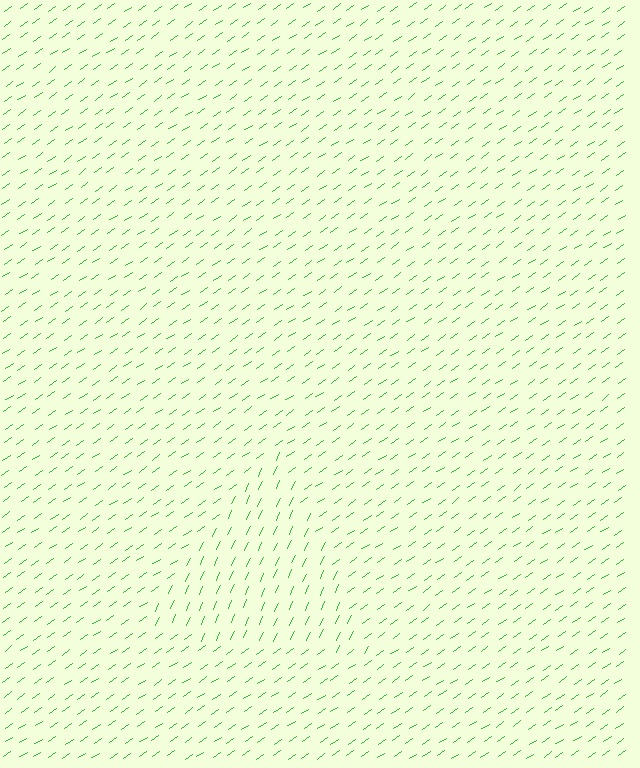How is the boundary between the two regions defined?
The boundary is defined purely by a change in line orientation (approximately 31 degrees difference). All lines are the same color and thickness.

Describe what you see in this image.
The image is filled with small green line segments. A triangle region in the image has lines oriented differently from the surrounding lines, creating a visible texture boundary.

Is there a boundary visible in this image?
Yes, there is a texture boundary formed by a change in line orientation.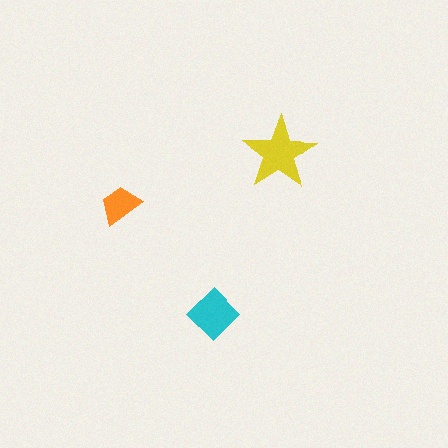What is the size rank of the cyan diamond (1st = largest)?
2nd.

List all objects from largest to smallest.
The yellow star, the cyan diamond, the orange trapezoid.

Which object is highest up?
The yellow star is topmost.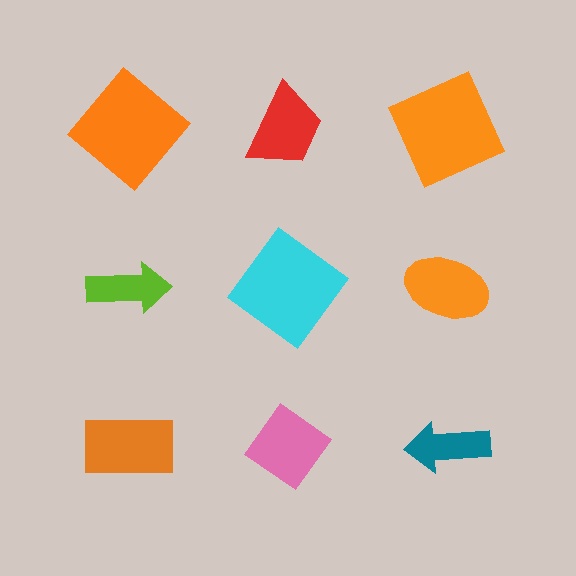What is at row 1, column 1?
An orange diamond.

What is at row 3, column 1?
An orange rectangle.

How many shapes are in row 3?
3 shapes.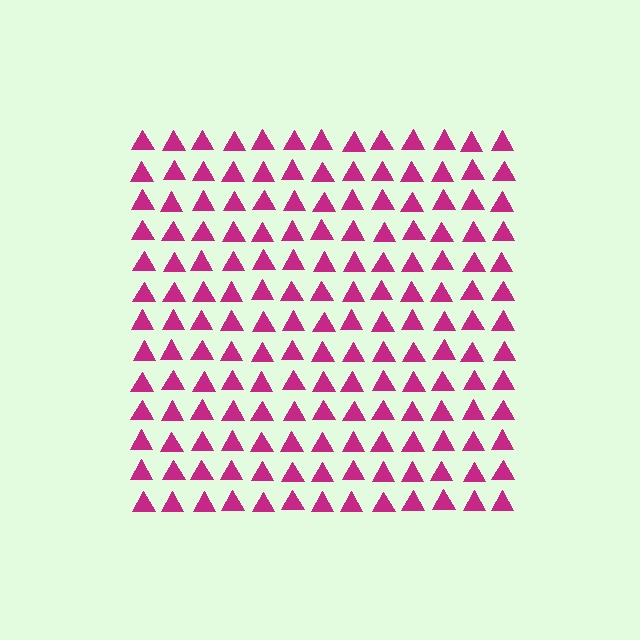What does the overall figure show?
The overall figure shows a square.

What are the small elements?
The small elements are triangles.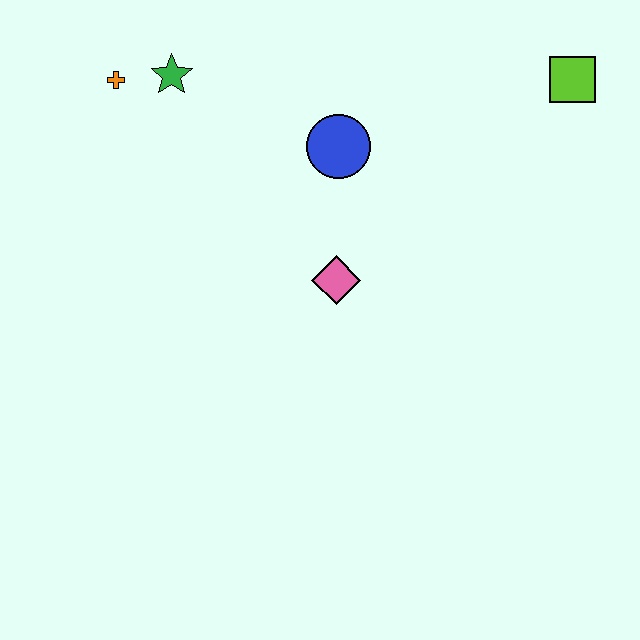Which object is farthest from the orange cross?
The lime square is farthest from the orange cross.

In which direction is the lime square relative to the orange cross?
The lime square is to the right of the orange cross.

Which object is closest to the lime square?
The blue circle is closest to the lime square.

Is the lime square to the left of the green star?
No